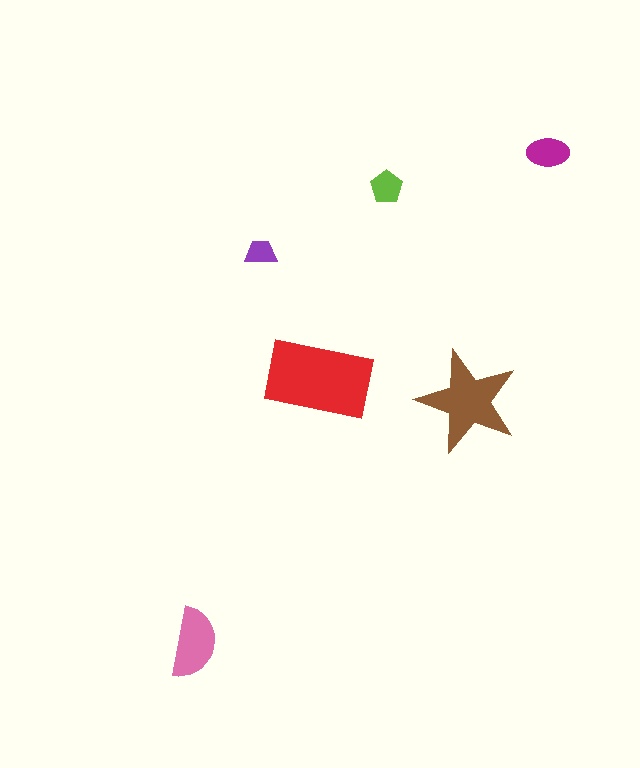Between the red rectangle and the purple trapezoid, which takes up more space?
The red rectangle.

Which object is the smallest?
The purple trapezoid.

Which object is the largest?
The red rectangle.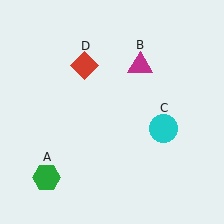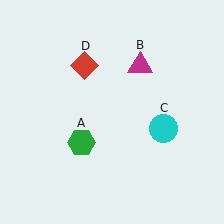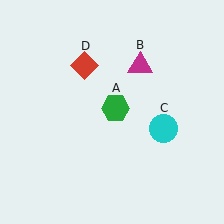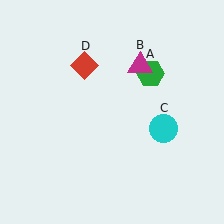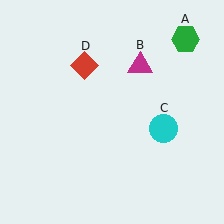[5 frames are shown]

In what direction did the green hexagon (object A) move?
The green hexagon (object A) moved up and to the right.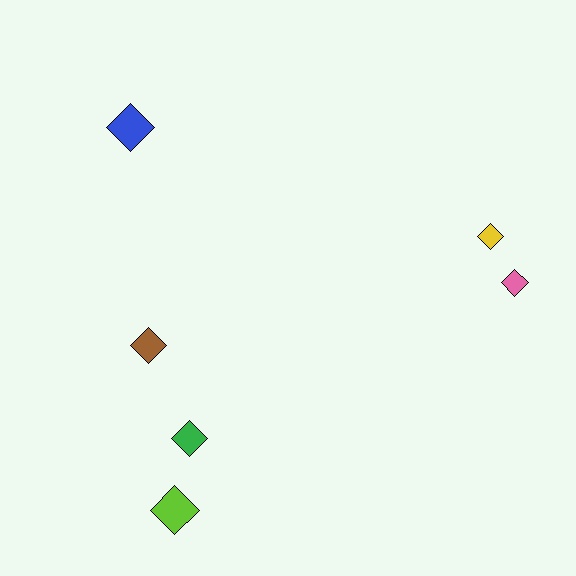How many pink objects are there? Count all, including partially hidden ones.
There is 1 pink object.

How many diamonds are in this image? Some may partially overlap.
There are 6 diamonds.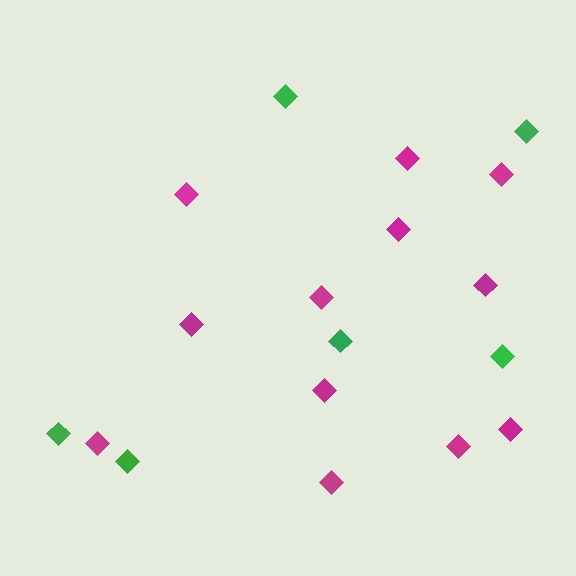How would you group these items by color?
There are 2 groups: one group of green diamonds (6) and one group of magenta diamonds (12).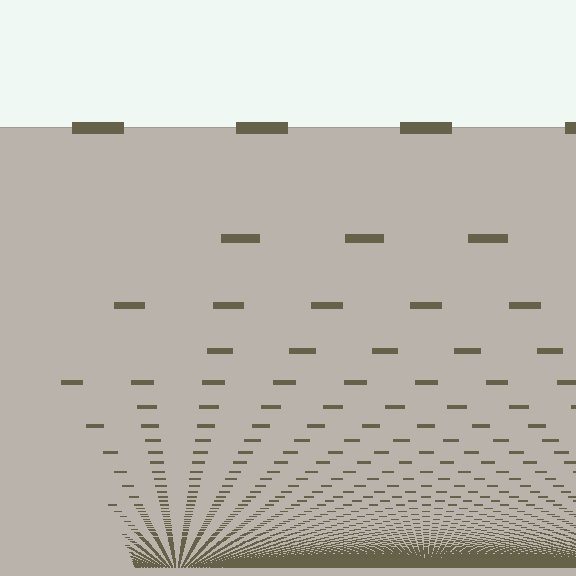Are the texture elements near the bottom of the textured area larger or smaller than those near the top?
Smaller. The gradient is inverted — elements near the bottom are smaller and denser.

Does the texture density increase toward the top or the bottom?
Density increases toward the bottom.